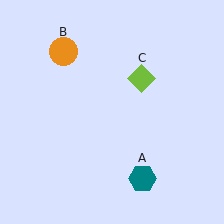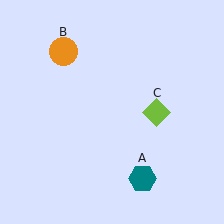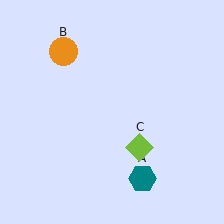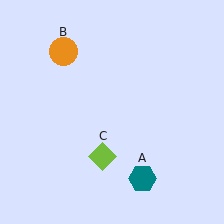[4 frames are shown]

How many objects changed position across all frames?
1 object changed position: lime diamond (object C).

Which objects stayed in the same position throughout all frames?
Teal hexagon (object A) and orange circle (object B) remained stationary.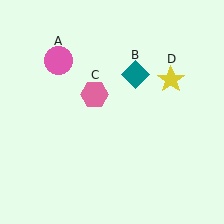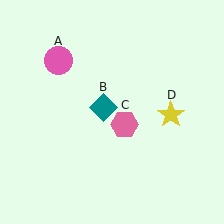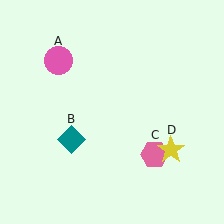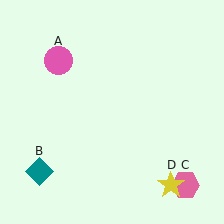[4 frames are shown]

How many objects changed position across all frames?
3 objects changed position: teal diamond (object B), pink hexagon (object C), yellow star (object D).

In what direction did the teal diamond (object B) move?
The teal diamond (object B) moved down and to the left.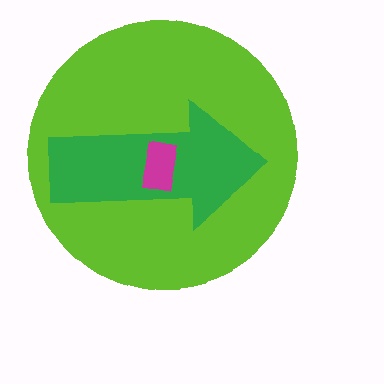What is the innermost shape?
The magenta rectangle.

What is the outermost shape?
The lime circle.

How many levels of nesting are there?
3.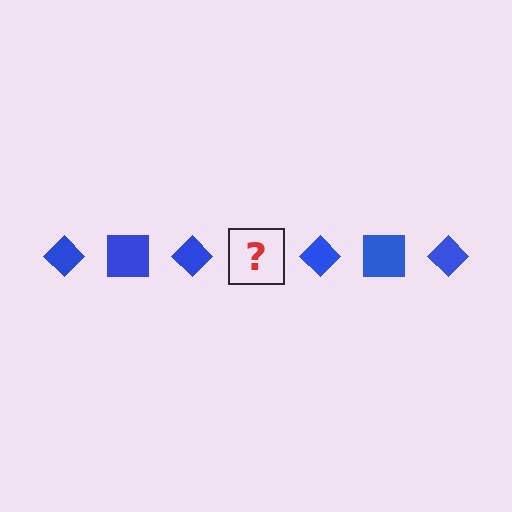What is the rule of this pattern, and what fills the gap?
The rule is that the pattern cycles through diamond, square shapes in blue. The gap should be filled with a blue square.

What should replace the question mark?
The question mark should be replaced with a blue square.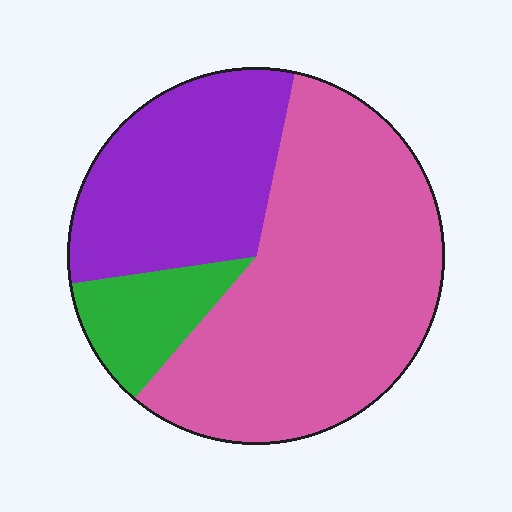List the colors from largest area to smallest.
From largest to smallest: pink, purple, green.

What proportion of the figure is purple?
Purple takes up about one third (1/3) of the figure.